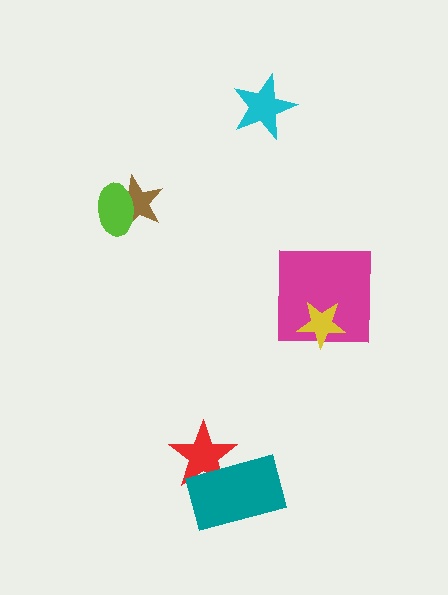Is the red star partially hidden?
Yes, it is partially covered by another shape.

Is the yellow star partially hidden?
No, no other shape covers it.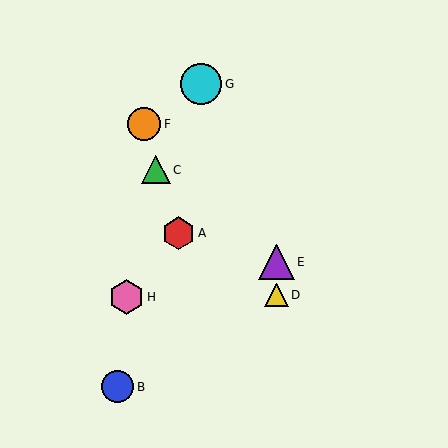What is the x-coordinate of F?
Object F is at x≈144.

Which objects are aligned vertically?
Objects D, E are aligned vertically.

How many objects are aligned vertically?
2 objects (D, E) are aligned vertically.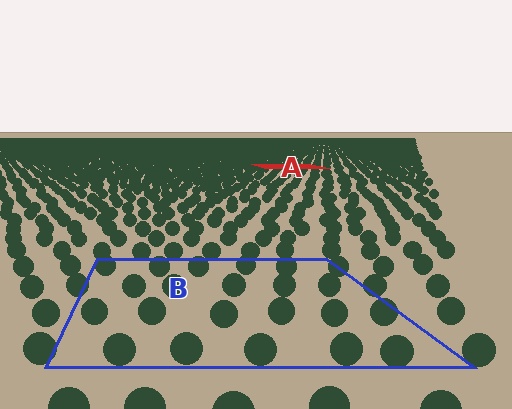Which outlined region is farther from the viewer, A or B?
Region A is farther from the viewer — the texture elements inside it appear smaller and more densely packed.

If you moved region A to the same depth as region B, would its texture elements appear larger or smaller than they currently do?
They would appear larger. At a closer depth, the same texture elements are projected at a bigger on-screen size.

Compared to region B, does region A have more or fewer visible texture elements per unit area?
Region A has more texture elements per unit area — they are packed more densely because it is farther away.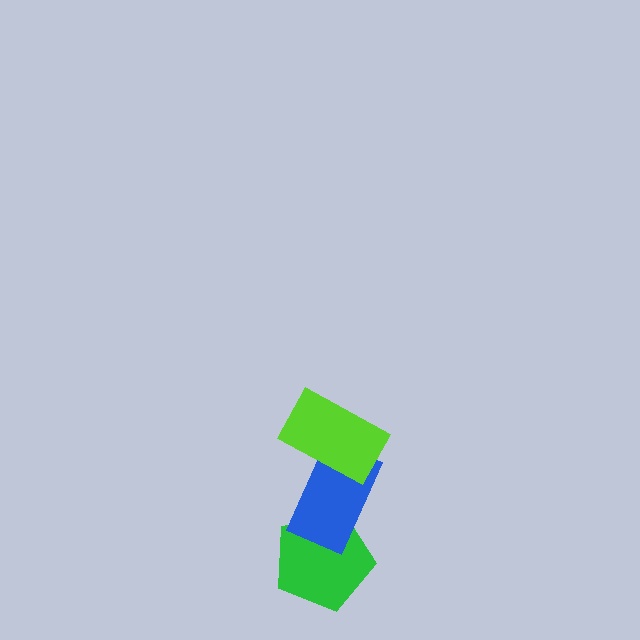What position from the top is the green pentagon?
The green pentagon is 3rd from the top.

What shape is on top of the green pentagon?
The blue rectangle is on top of the green pentagon.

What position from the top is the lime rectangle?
The lime rectangle is 1st from the top.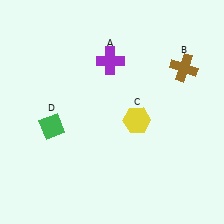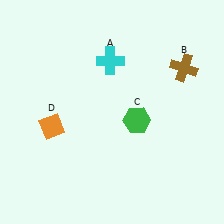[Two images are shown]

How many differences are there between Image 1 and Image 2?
There are 3 differences between the two images.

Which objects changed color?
A changed from purple to cyan. C changed from yellow to green. D changed from green to orange.